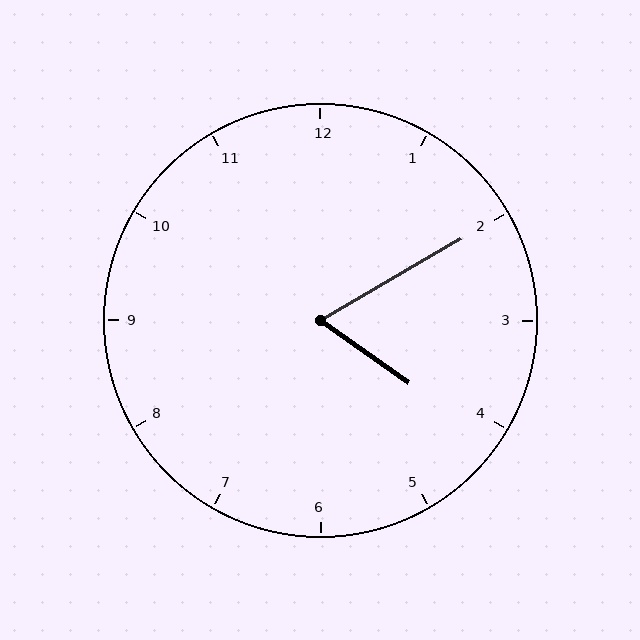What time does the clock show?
4:10.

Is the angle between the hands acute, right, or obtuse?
It is acute.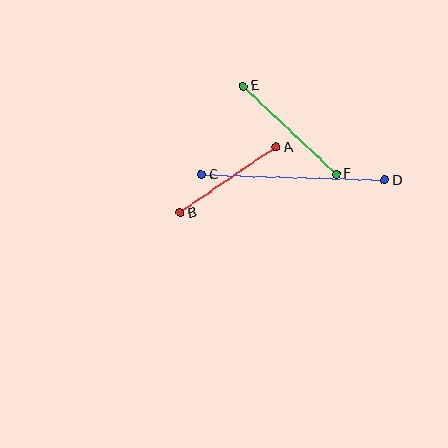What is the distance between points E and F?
The distance is approximately 128 pixels.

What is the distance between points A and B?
The distance is approximately 117 pixels.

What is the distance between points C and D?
The distance is approximately 184 pixels.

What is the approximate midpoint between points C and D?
The midpoint is at approximately (293, 178) pixels.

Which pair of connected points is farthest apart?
Points C and D are farthest apart.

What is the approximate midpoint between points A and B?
The midpoint is at approximately (228, 180) pixels.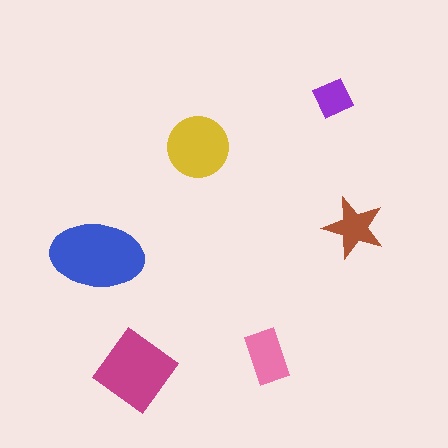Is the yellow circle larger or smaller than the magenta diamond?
Smaller.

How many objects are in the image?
There are 6 objects in the image.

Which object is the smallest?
The purple square.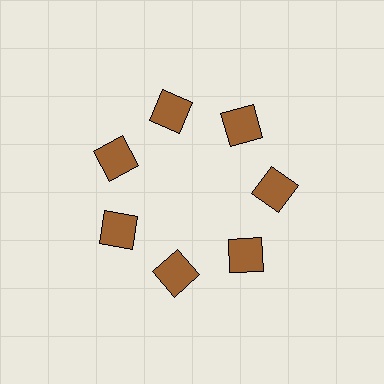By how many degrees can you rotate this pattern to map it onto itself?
The pattern maps onto itself every 51 degrees of rotation.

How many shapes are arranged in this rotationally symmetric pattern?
There are 7 shapes, arranged in 7 groups of 1.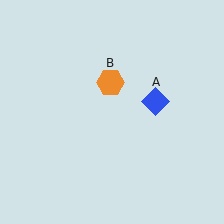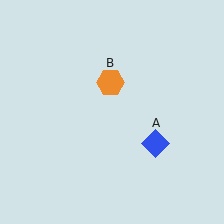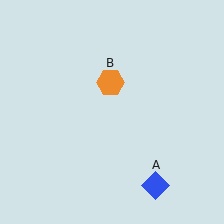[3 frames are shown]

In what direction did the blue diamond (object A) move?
The blue diamond (object A) moved down.